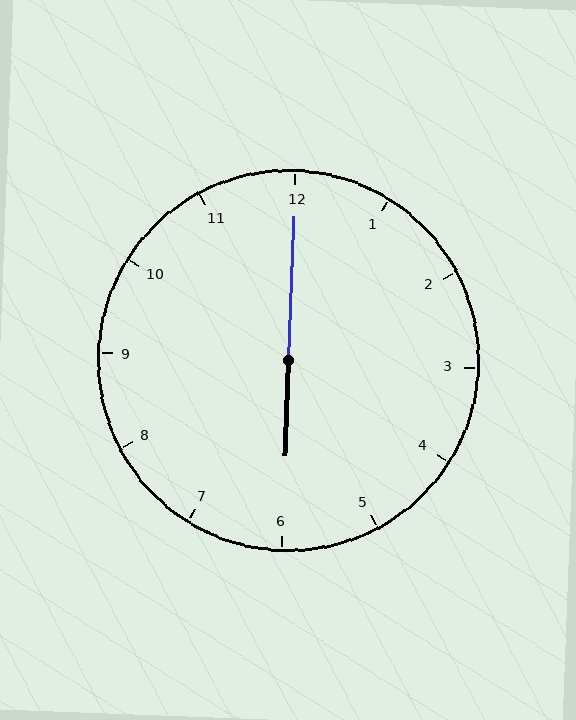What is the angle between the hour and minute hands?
Approximately 180 degrees.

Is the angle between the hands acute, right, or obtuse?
It is obtuse.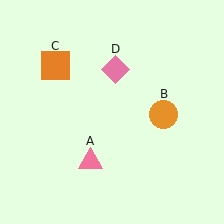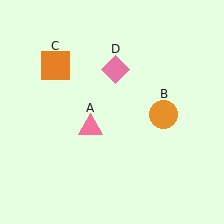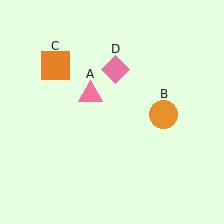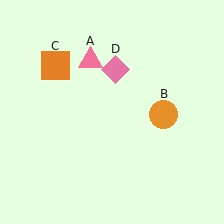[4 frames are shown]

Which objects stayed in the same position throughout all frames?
Orange circle (object B) and orange square (object C) and pink diamond (object D) remained stationary.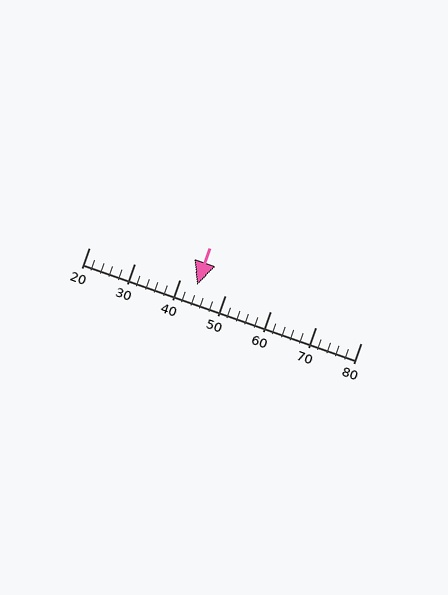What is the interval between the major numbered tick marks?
The major tick marks are spaced 10 units apart.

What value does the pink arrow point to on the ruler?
The pink arrow points to approximately 44.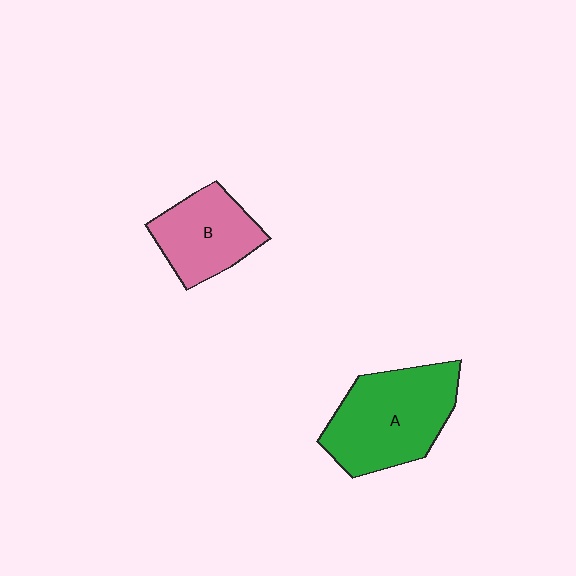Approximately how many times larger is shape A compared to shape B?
Approximately 1.5 times.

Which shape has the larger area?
Shape A (green).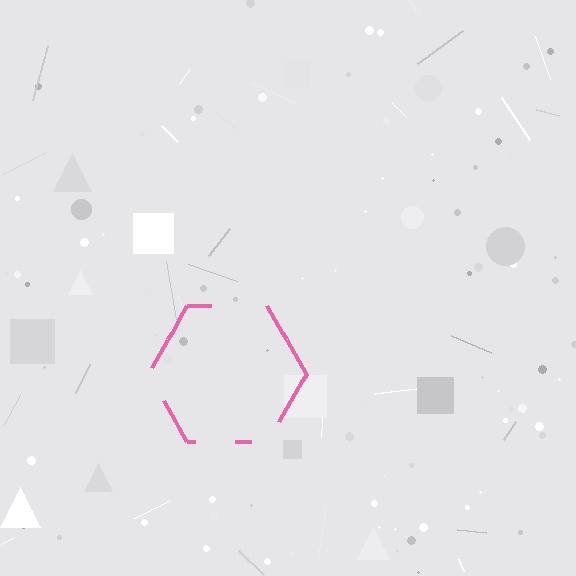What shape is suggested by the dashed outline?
The dashed outline suggests a hexagon.